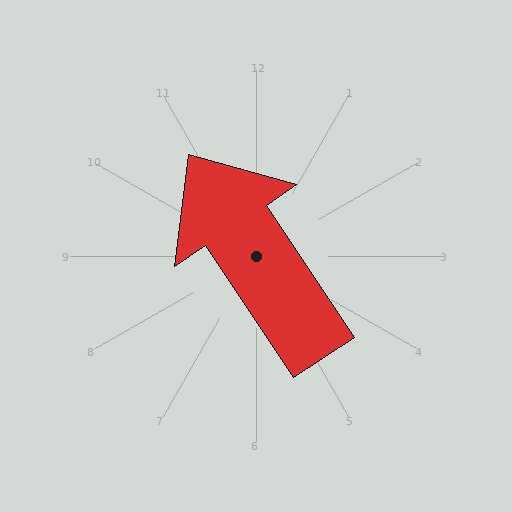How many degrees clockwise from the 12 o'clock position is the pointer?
Approximately 326 degrees.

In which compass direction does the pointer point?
Northwest.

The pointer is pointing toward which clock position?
Roughly 11 o'clock.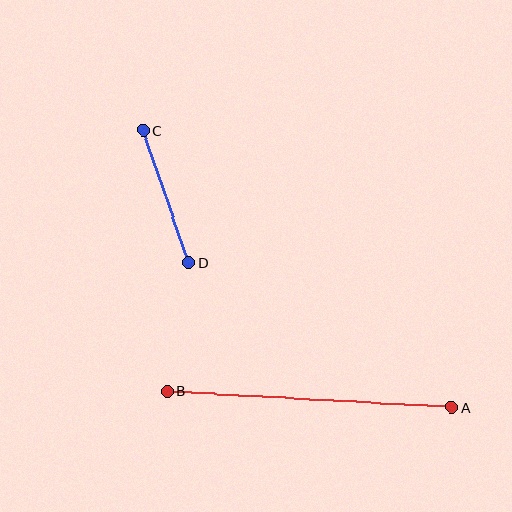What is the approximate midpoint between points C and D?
The midpoint is at approximately (166, 197) pixels.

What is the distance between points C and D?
The distance is approximately 140 pixels.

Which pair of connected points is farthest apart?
Points A and B are farthest apart.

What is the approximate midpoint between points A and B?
The midpoint is at approximately (310, 399) pixels.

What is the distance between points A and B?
The distance is approximately 285 pixels.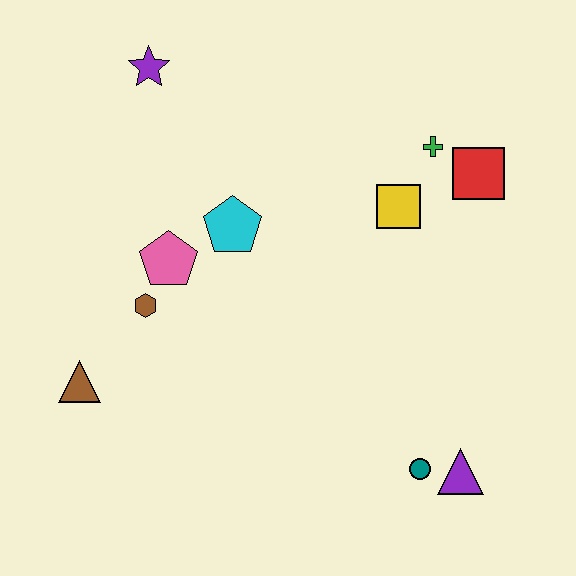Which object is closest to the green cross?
The red square is closest to the green cross.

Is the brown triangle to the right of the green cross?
No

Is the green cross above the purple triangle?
Yes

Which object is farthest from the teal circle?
The purple star is farthest from the teal circle.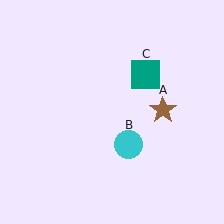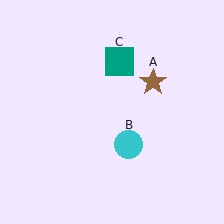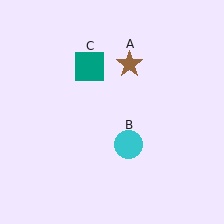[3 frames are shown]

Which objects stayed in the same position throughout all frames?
Cyan circle (object B) remained stationary.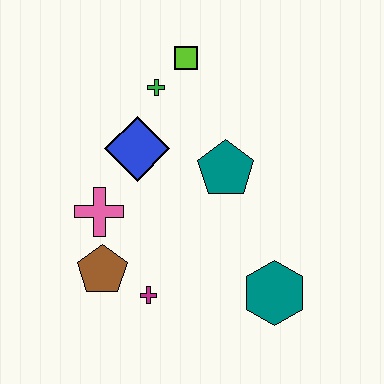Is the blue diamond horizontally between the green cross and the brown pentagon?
Yes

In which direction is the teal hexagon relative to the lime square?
The teal hexagon is below the lime square.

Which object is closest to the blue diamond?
The green cross is closest to the blue diamond.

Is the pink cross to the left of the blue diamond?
Yes